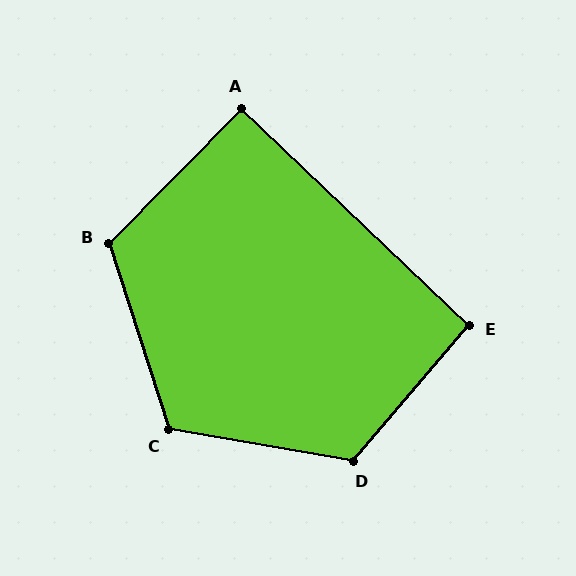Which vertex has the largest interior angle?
D, at approximately 121 degrees.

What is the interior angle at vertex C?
Approximately 118 degrees (obtuse).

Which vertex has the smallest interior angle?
A, at approximately 91 degrees.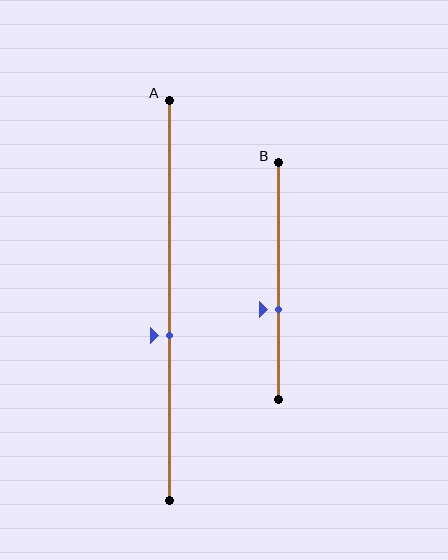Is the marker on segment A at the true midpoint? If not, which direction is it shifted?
No, the marker on segment A is shifted downward by about 9% of the segment length.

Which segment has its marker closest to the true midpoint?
Segment A has its marker closest to the true midpoint.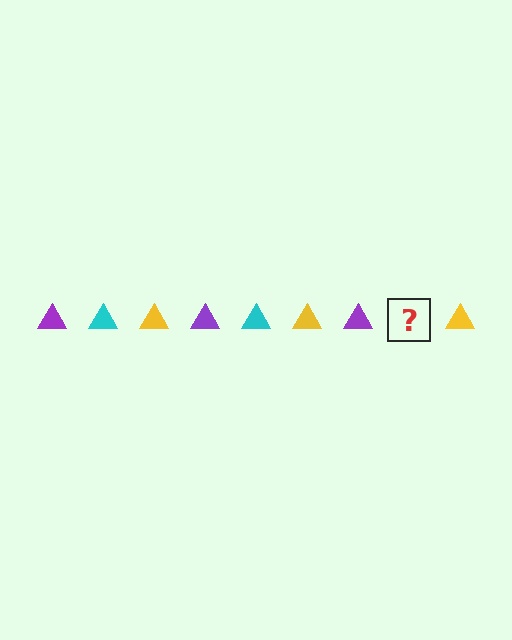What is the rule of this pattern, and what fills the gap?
The rule is that the pattern cycles through purple, cyan, yellow triangles. The gap should be filled with a cyan triangle.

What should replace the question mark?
The question mark should be replaced with a cyan triangle.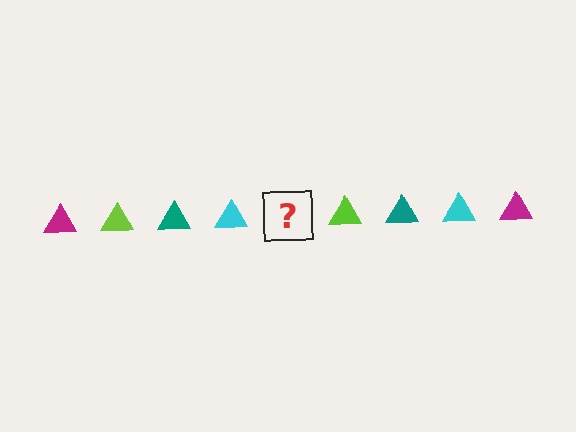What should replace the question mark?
The question mark should be replaced with a magenta triangle.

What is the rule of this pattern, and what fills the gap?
The rule is that the pattern cycles through magenta, lime, teal, cyan triangles. The gap should be filled with a magenta triangle.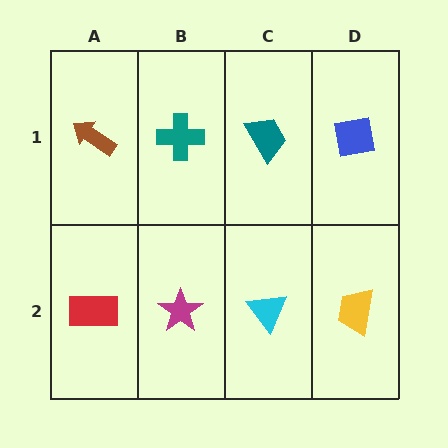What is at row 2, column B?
A magenta star.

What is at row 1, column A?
A brown arrow.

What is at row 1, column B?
A teal cross.